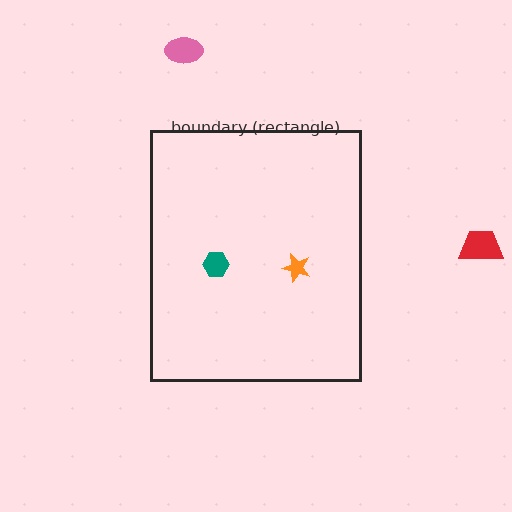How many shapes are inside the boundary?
2 inside, 2 outside.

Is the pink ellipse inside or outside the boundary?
Outside.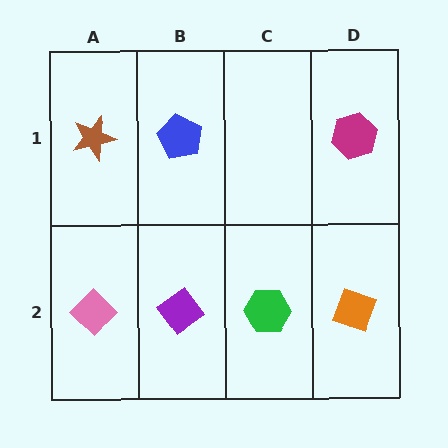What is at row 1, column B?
A blue pentagon.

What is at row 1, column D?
A magenta hexagon.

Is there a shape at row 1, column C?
No, that cell is empty.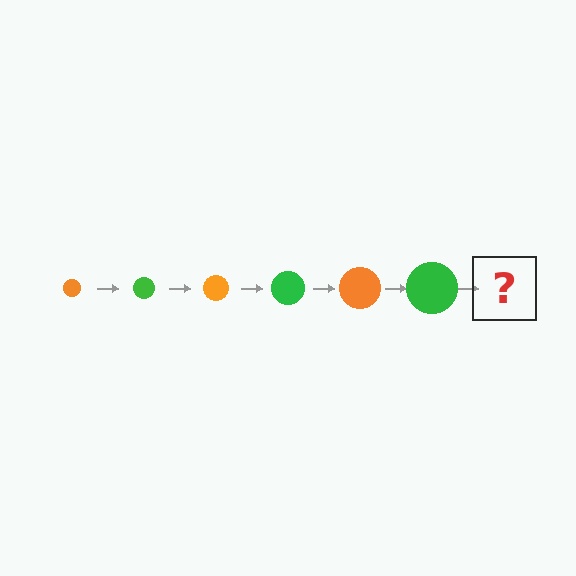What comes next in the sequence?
The next element should be an orange circle, larger than the previous one.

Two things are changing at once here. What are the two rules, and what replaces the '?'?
The two rules are that the circle grows larger each step and the color cycles through orange and green. The '?' should be an orange circle, larger than the previous one.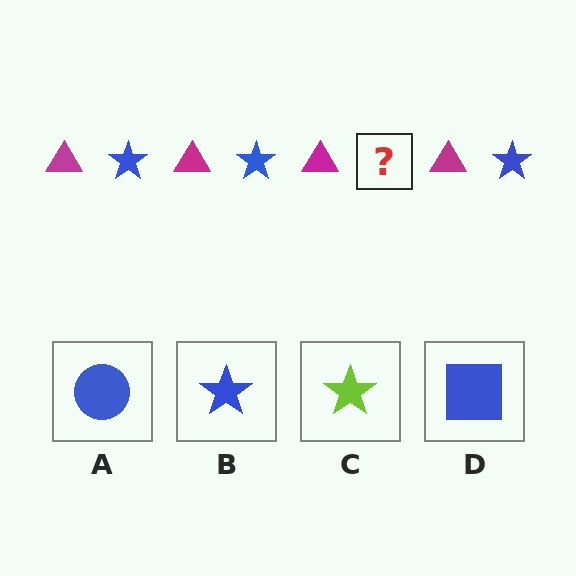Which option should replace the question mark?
Option B.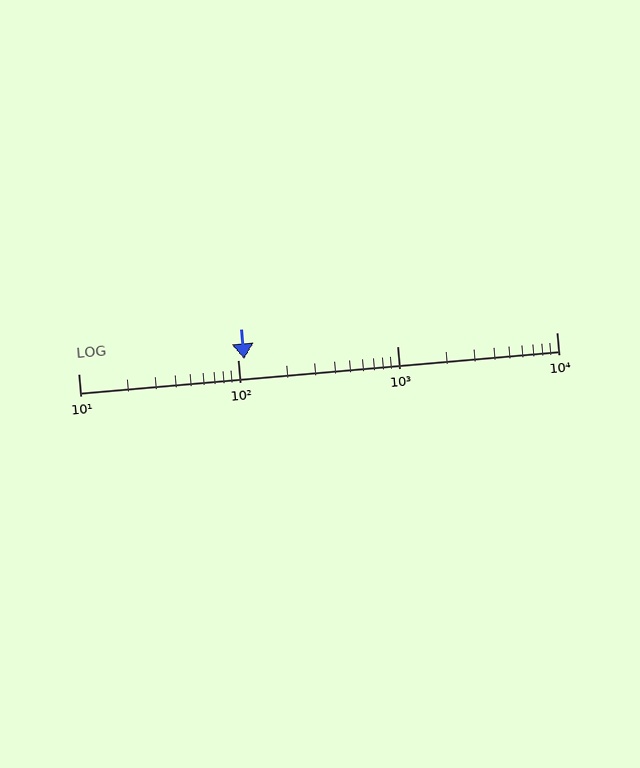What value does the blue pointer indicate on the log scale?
The pointer indicates approximately 110.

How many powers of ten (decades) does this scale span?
The scale spans 3 decades, from 10 to 10000.